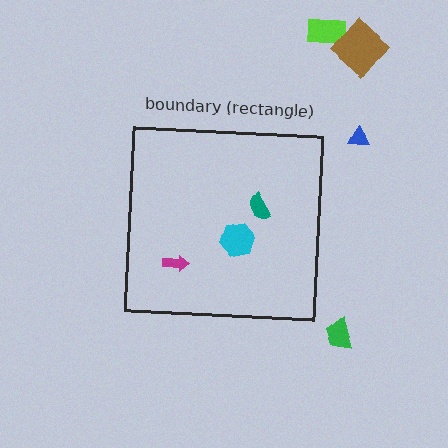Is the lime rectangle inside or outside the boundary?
Outside.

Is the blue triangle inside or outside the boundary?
Outside.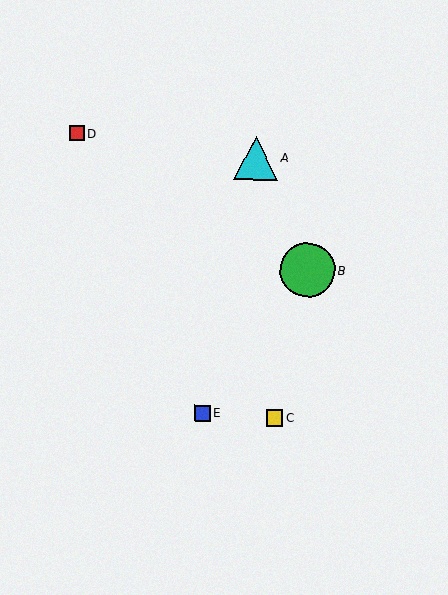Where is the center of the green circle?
The center of the green circle is at (308, 270).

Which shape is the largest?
The green circle (labeled B) is the largest.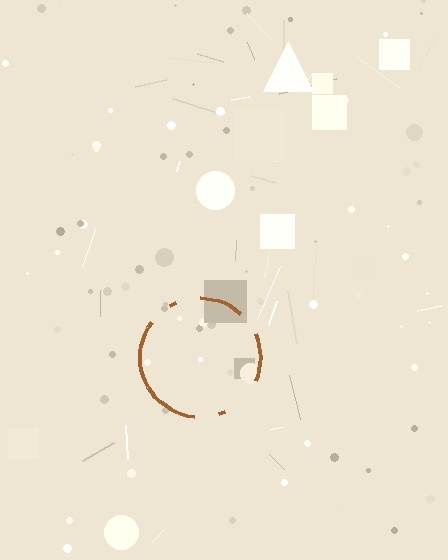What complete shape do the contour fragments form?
The contour fragments form a circle.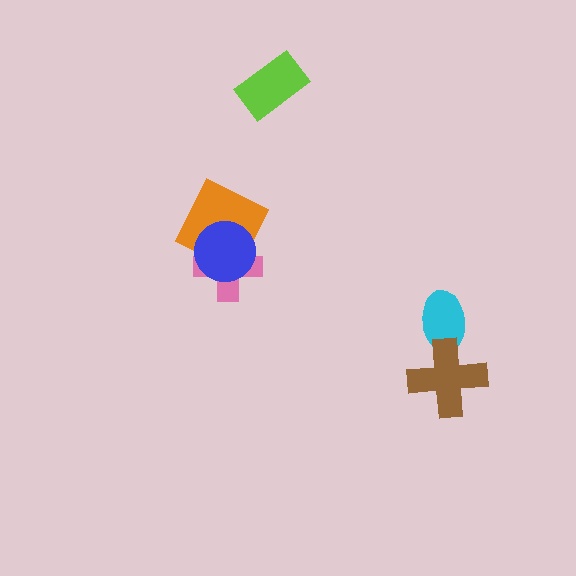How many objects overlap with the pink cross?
2 objects overlap with the pink cross.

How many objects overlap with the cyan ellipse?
1 object overlaps with the cyan ellipse.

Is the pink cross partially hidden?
Yes, it is partially covered by another shape.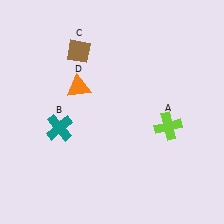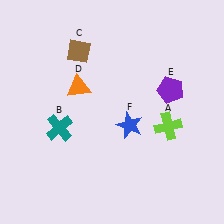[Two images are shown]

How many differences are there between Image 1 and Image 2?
There are 2 differences between the two images.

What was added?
A purple pentagon (E), a blue star (F) were added in Image 2.